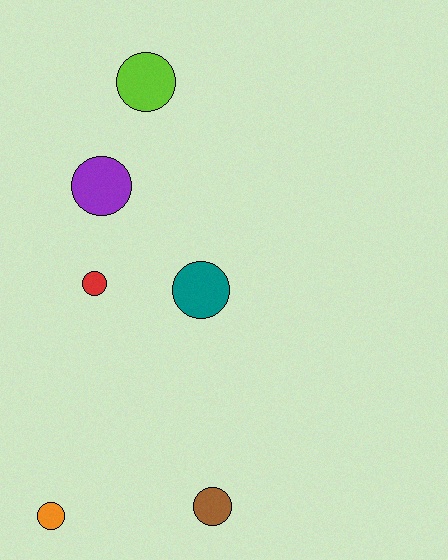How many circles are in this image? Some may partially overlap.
There are 6 circles.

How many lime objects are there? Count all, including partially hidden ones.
There is 1 lime object.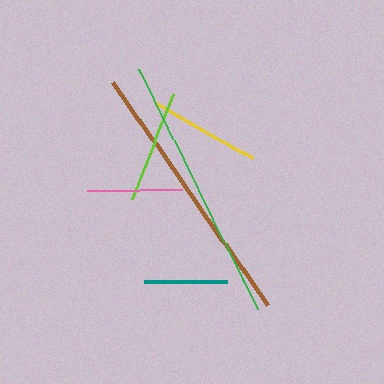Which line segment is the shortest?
The teal line is the shortest at approximately 83 pixels.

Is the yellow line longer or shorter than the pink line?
The yellow line is longer than the pink line.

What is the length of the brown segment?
The brown segment is approximately 273 pixels long.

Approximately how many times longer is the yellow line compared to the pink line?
The yellow line is approximately 1.2 times the length of the pink line.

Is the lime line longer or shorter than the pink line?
The lime line is longer than the pink line.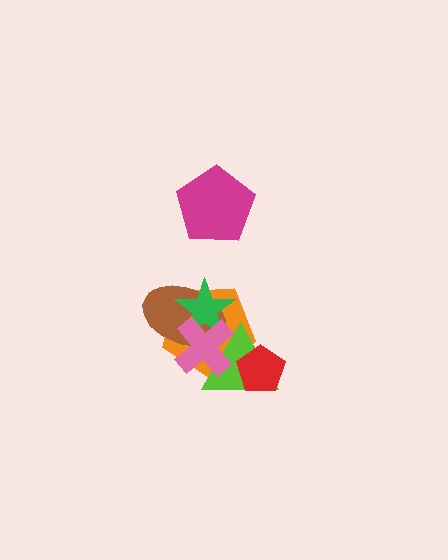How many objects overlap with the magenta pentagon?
0 objects overlap with the magenta pentagon.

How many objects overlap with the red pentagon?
2 objects overlap with the red pentagon.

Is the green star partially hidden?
Yes, it is partially covered by another shape.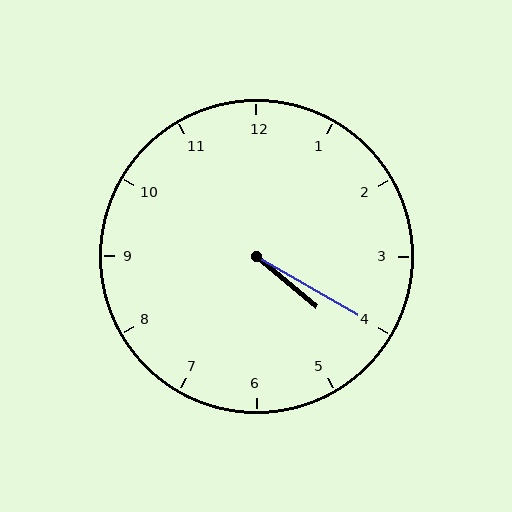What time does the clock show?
4:20.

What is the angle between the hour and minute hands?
Approximately 10 degrees.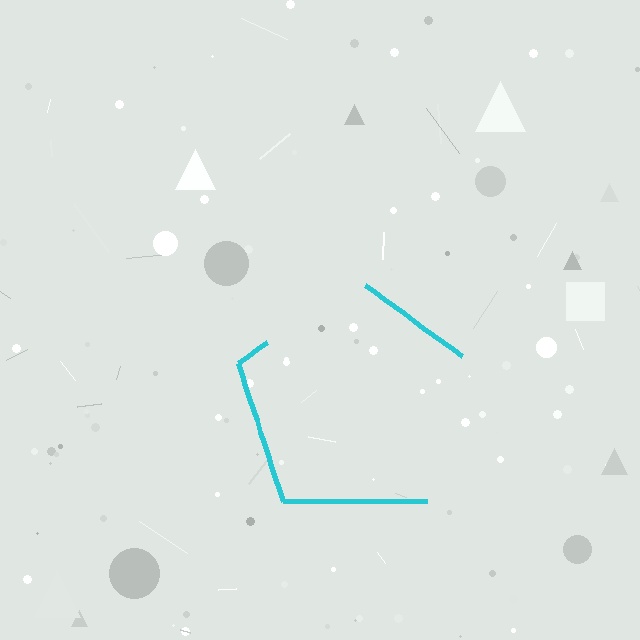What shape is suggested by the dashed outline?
The dashed outline suggests a pentagon.